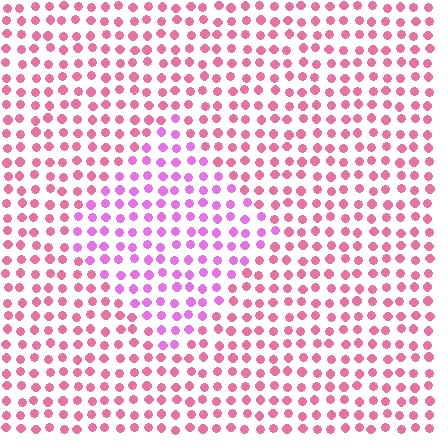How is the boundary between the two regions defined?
The boundary is defined purely by a slight shift in hue (about 35 degrees). Spacing, size, and orientation are identical on both sides.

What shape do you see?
I see a diamond.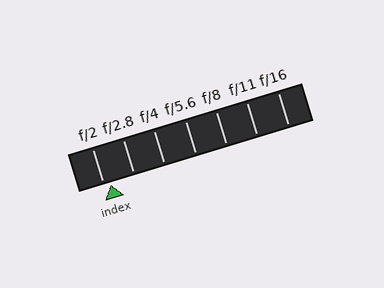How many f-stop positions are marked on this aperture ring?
There are 7 f-stop positions marked.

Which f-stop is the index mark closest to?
The index mark is closest to f/2.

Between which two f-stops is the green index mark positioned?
The index mark is between f/2 and f/2.8.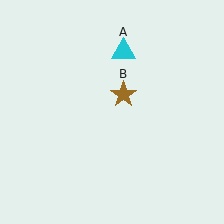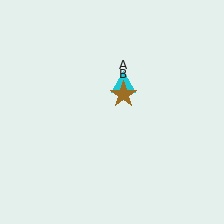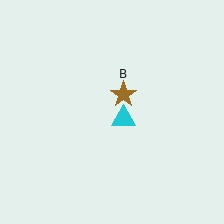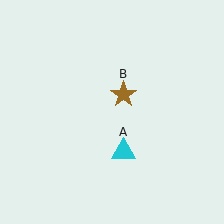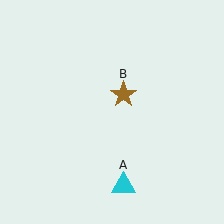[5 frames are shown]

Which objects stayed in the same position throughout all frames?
Brown star (object B) remained stationary.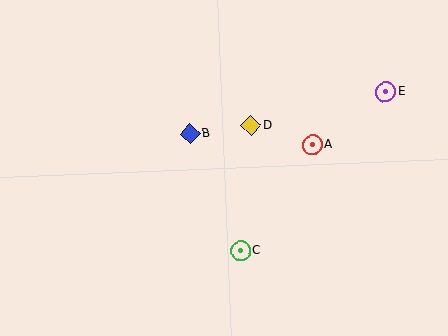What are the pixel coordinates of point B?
Point B is at (190, 134).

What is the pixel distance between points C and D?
The distance between C and D is 125 pixels.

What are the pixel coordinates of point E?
Point E is at (386, 92).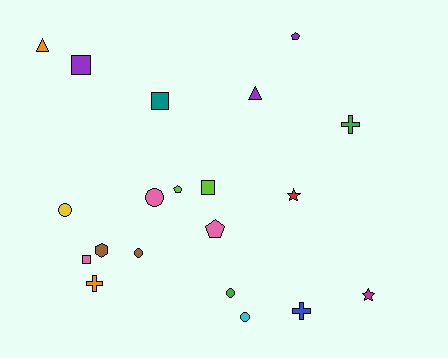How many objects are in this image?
There are 20 objects.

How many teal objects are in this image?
There is 1 teal object.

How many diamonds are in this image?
There are no diamonds.